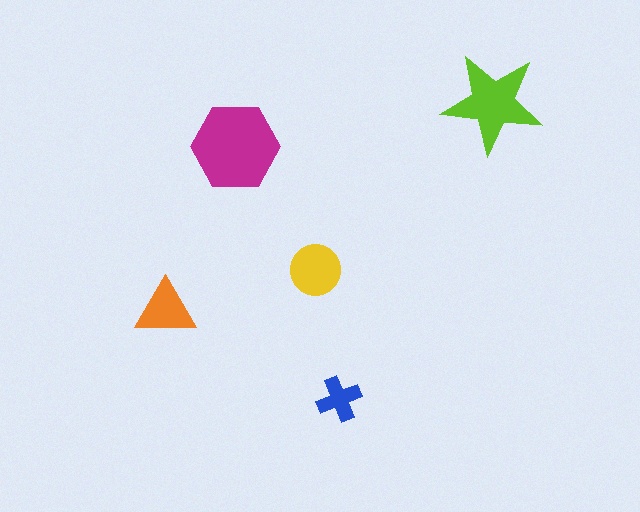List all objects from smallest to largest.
The blue cross, the orange triangle, the yellow circle, the lime star, the magenta hexagon.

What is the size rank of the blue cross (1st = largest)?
5th.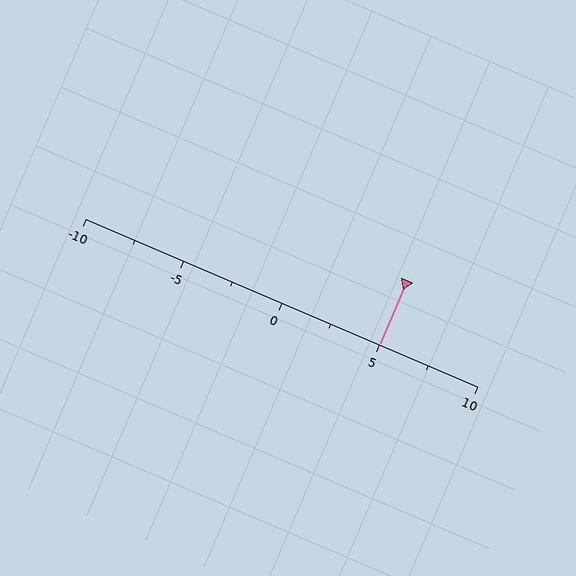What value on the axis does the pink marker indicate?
The marker indicates approximately 5.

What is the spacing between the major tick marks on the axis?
The major ticks are spaced 5 apart.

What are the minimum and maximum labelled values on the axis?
The axis runs from -10 to 10.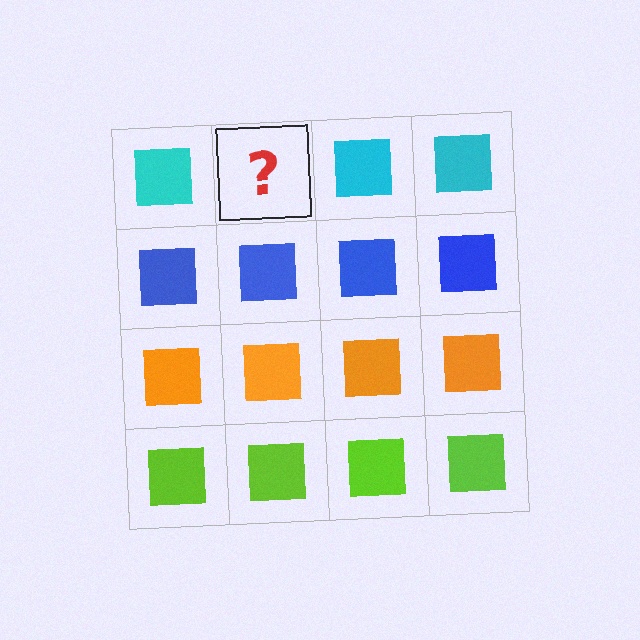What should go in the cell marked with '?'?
The missing cell should contain a cyan square.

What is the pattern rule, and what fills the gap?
The rule is that each row has a consistent color. The gap should be filled with a cyan square.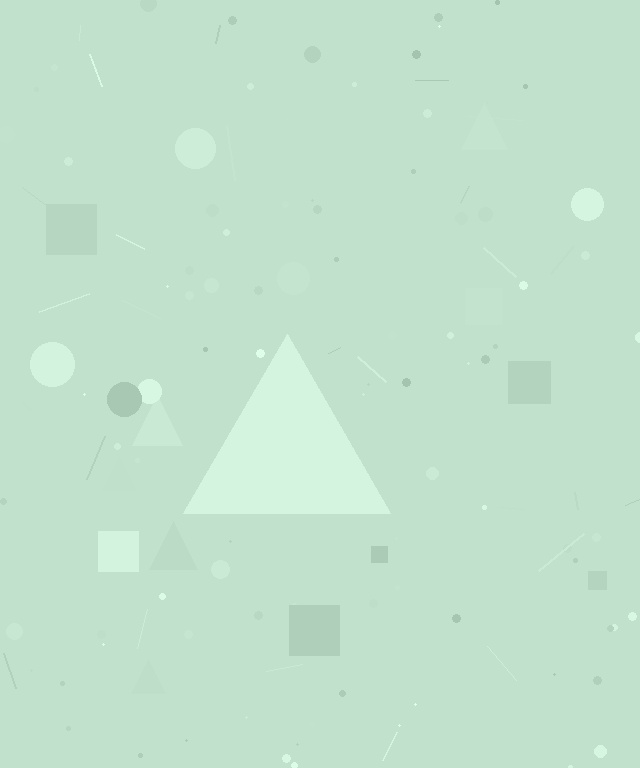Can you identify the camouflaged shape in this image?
The camouflaged shape is a triangle.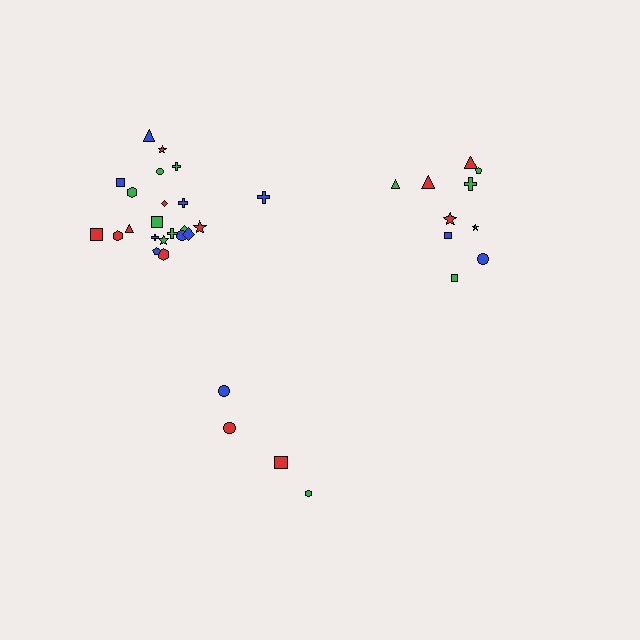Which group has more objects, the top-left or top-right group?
The top-left group.